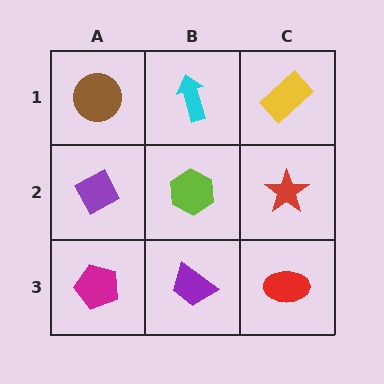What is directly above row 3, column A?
A purple diamond.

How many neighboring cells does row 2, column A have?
3.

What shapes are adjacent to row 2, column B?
A cyan arrow (row 1, column B), a purple trapezoid (row 3, column B), a purple diamond (row 2, column A), a red star (row 2, column C).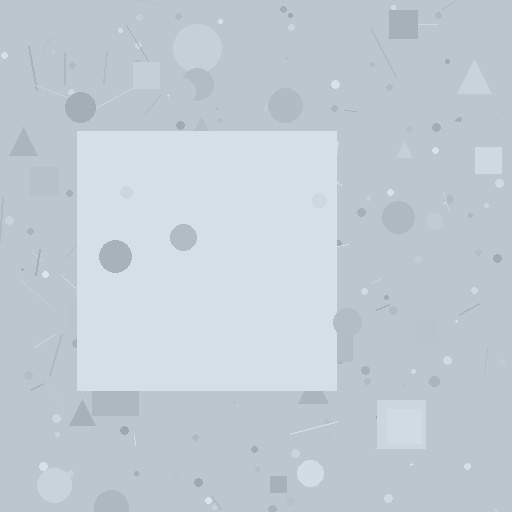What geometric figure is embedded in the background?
A square is embedded in the background.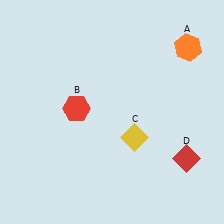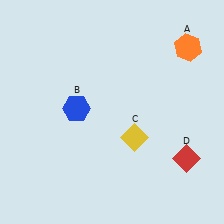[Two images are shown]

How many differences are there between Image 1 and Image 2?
There is 1 difference between the two images.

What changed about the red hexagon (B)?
In Image 1, B is red. In Image 2, it changed to blue.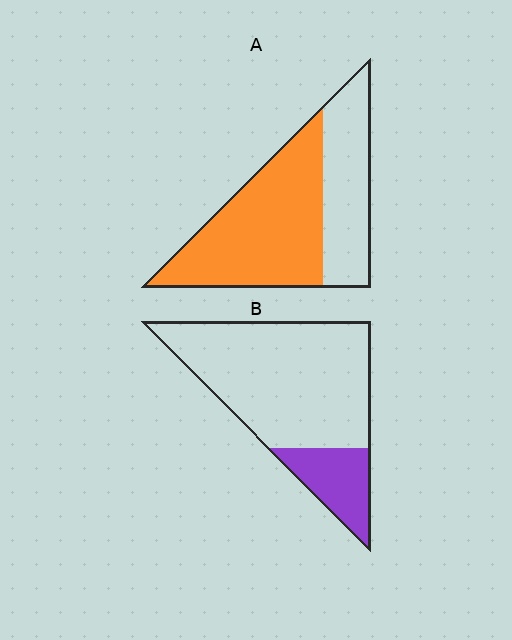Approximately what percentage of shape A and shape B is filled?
A is approximately 65% and B is approximately 20%.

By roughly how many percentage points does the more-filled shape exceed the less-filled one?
By roughly 40 percentage points (A over B).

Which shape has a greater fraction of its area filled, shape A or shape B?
Shape A.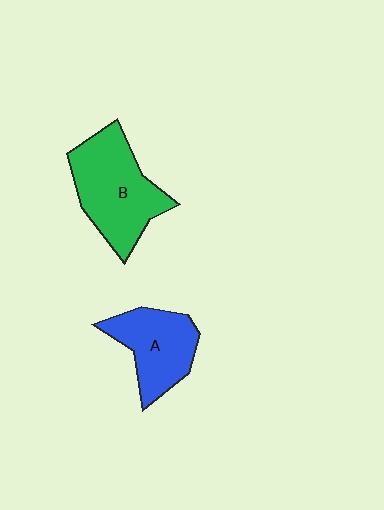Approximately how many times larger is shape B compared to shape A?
Approximately 1.4 times.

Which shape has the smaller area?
Shape A (blue).